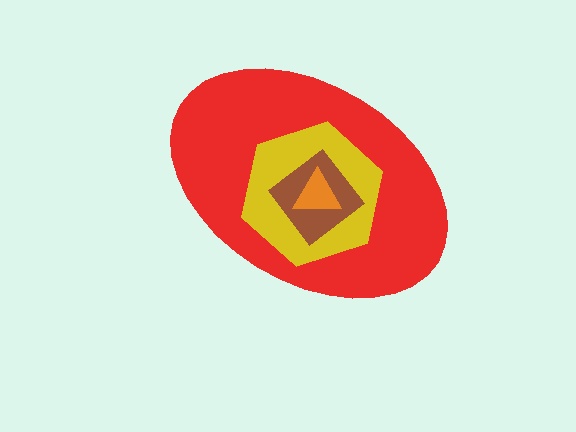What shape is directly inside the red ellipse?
The yellow hexagon.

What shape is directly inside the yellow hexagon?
The brown diamond.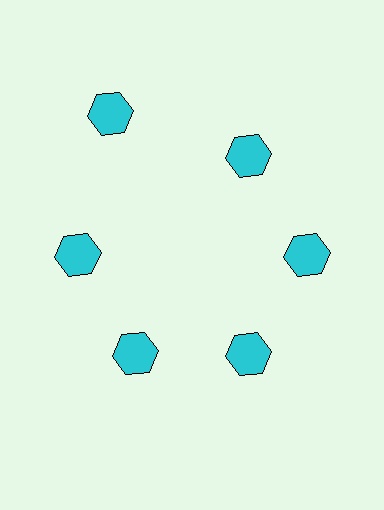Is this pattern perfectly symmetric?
No. The 6 cyan hexagons are arranged in a ring, but one element near the 11 o'clock position is pushed outward from the center, breaking the 6-fold rotational symmetry.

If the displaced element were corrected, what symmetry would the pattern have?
It would have 6-fold rotational symmetry — the pattern would map onto itself every 60 degrees.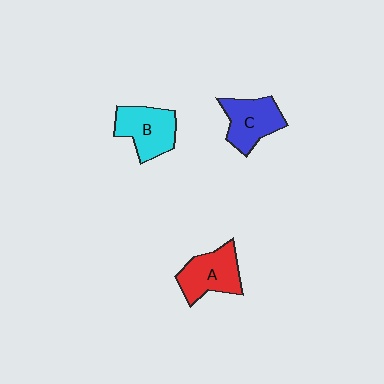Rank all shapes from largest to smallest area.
From largest to smallest: B (cyan), A (red), C (blue).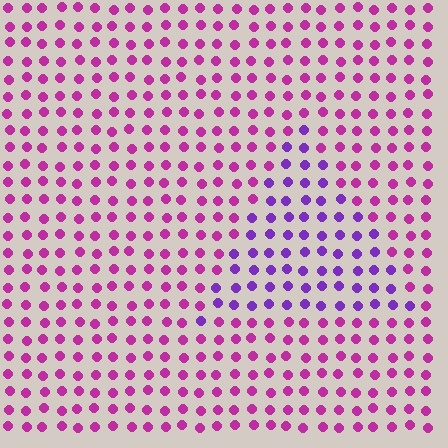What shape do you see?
I see a triangle.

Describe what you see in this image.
The image is filled with small magenta elements in a uniform arrangement. A triangle-shaped region is visible where the elements are tinted to a slightly different hue, forming a subtle color boundary.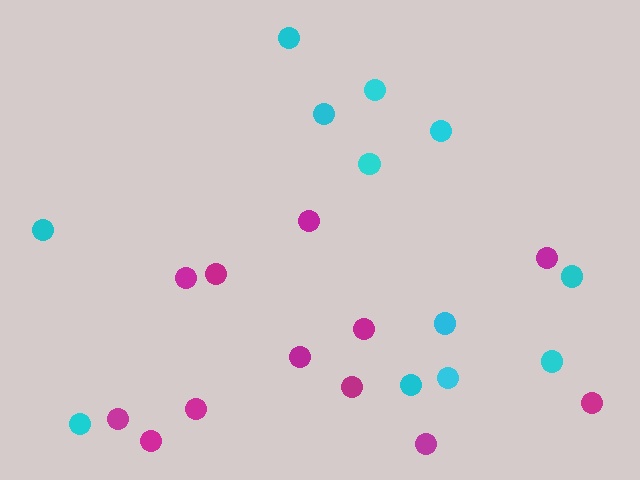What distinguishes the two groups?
There are 2 groups: one group of cyan circles (12) and one group of magenta circles (12).